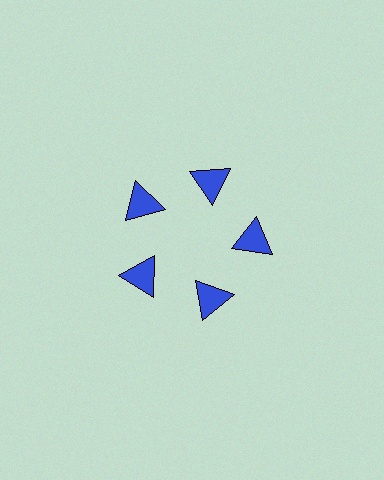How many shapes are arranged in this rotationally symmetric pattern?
There are 5 shapes, arranged in 5 groups of 1.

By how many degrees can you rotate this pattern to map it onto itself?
The pattern maps onto itself every 72 degrees of rotation.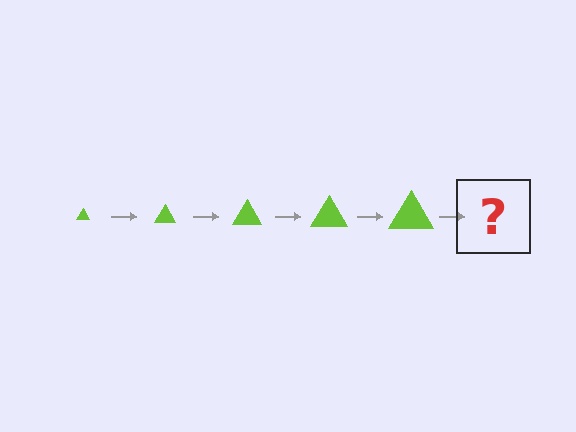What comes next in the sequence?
The next element should be a lime triangle, larger than the previous one.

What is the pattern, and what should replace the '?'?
The pattern is that the triangle gets progressively larger each step. The '?' should be a lime triangle, larger than the previous one.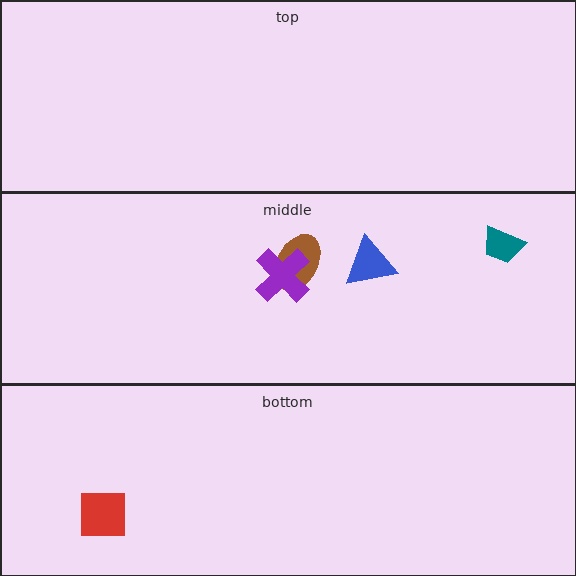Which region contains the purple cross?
The middle region.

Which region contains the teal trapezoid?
The middle region.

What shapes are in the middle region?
The brown ellipse, the blue triangle, the teal trapezoid, the purple cross.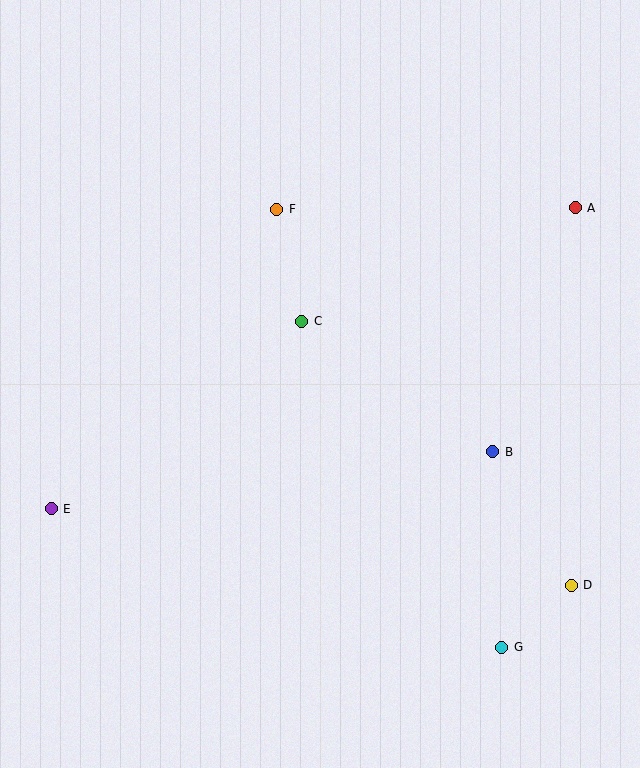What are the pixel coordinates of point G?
Point G is at (502, 647).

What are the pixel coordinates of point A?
Point A is at (575, 208).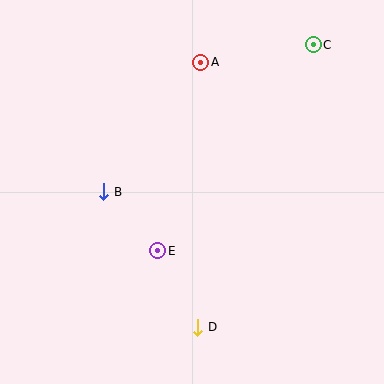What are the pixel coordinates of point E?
Point E is at (158, 251).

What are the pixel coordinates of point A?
Point A is at (201, 62).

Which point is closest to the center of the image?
Point E at (158, 251) is closest to the center.